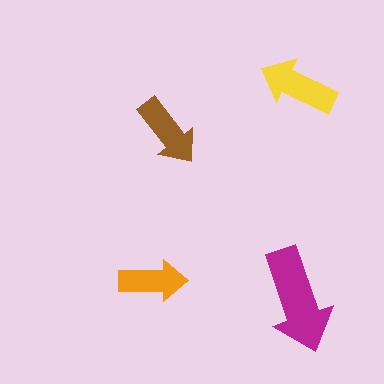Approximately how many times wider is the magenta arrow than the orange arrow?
About 1.5 times wider.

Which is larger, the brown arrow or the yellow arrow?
The yellow one.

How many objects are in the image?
There are 4 objects in the image.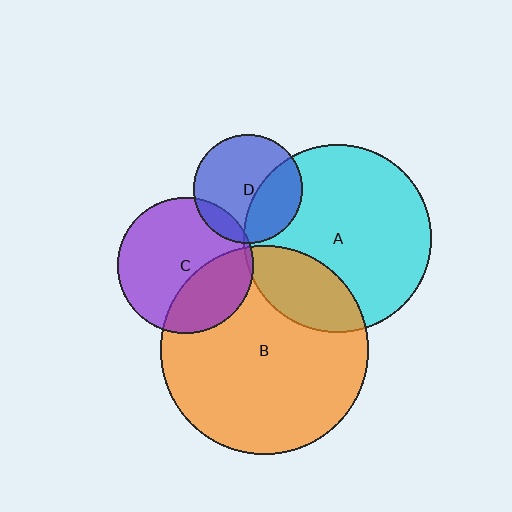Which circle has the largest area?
Circle B (orange).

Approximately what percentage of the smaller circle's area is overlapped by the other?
Approximately 25%.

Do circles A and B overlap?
Yes.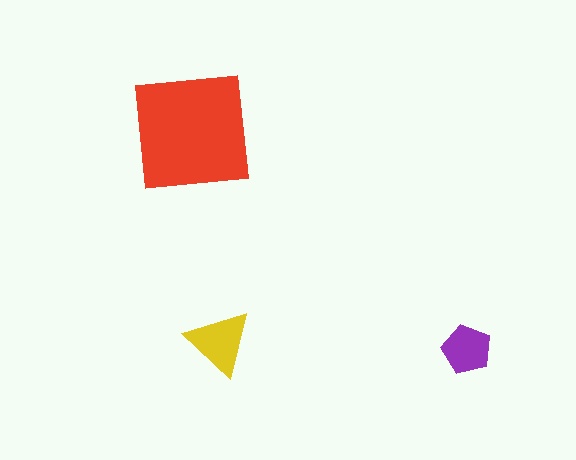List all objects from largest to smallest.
The red square, the yellow triangle, the purple pentagon.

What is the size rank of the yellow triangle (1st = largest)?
2nd.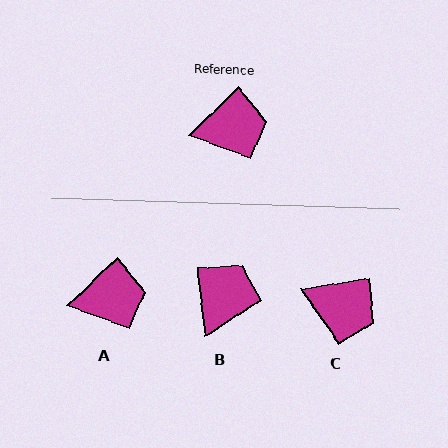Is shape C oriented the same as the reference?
No, it is off by about 36 degrees.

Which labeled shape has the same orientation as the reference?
A.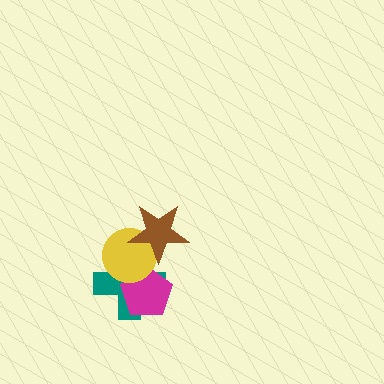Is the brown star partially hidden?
No, no other shape covers it.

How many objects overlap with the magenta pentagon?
2 objects overlap with the magenta pentagon.